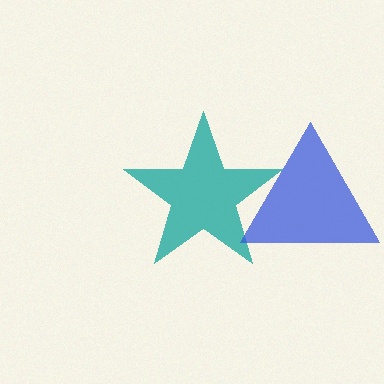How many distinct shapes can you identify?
There are 2 distinct shapes: a teal star, a blue triangle.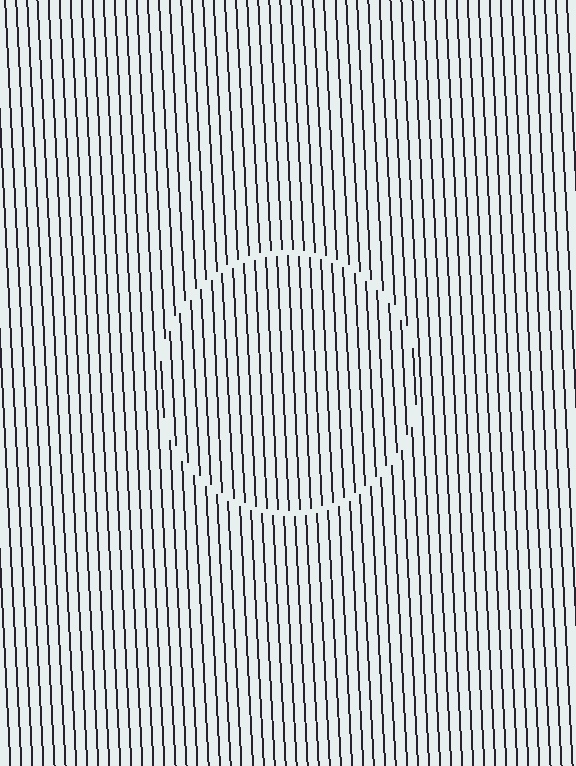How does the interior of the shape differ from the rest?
The interior of the shape contains the same grating, shifted by half a period — the contour is defined by the phase discontinuity where line-ends from the inner and outer gratings abut.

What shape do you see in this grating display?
An illusory circle. The interior of the shape contains the same grating, shifted by half a period — the contour is defined by the phase discontinuity where line-ends from the inner and outer gratings abut.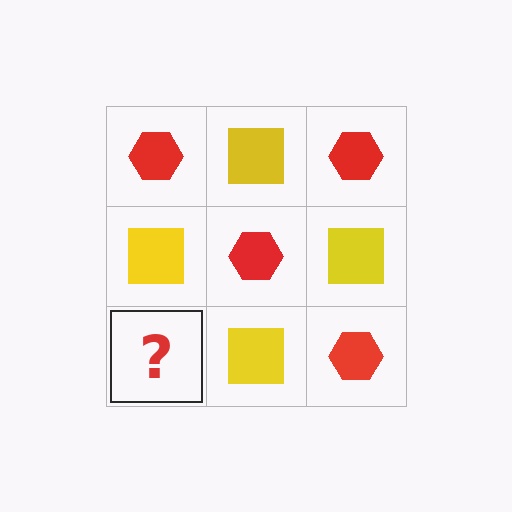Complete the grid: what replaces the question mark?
The question mark should be replaced with a red hexagon.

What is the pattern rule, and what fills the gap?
The rule is that it alternates red hexagon and yellow square in a checkerboard pattern. The gap should be filled with a red hexagon.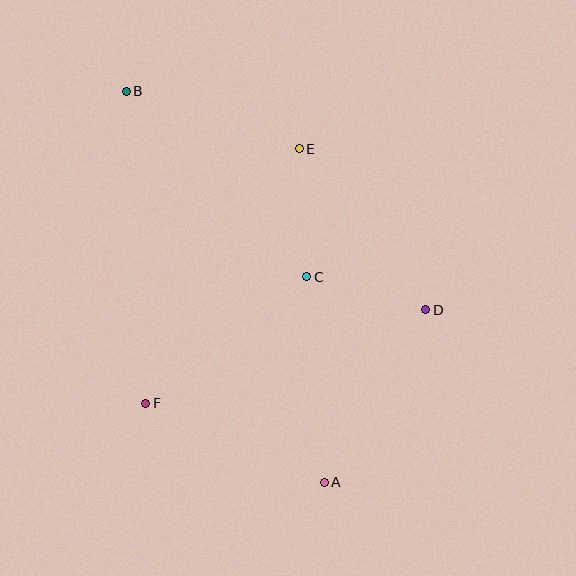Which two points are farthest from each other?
Points A and B are farthest from each other.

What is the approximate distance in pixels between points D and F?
The distance between D and F is approximately 295 pixels.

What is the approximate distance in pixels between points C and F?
The distance between C and F is approximately 205 pixels.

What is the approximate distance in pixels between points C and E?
The distance between C and E is approximately 128 pixels.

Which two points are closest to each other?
Points C and D are closest to each other.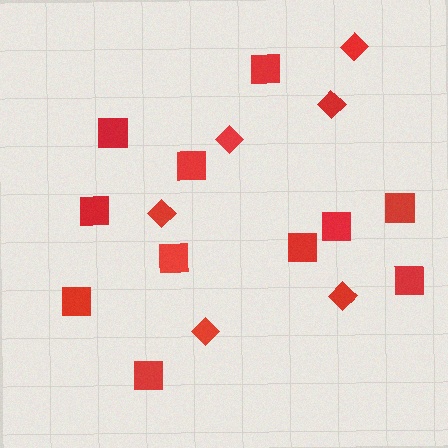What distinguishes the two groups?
There are 2 groups: one group of squares (11) and one group of diamonds (6).